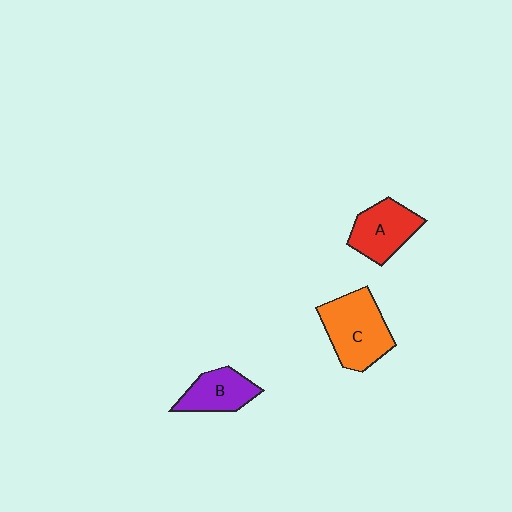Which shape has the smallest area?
Shape B (purple).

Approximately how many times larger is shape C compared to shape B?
Approximately 1.5 times.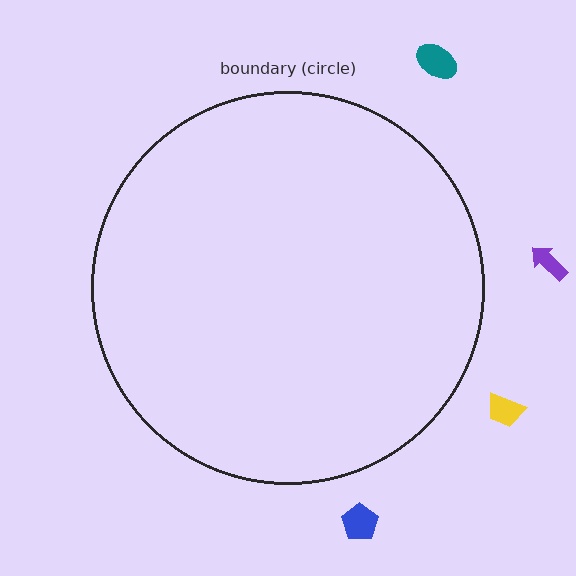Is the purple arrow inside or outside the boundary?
Outside.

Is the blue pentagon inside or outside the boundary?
Outside.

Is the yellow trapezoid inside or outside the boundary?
Outside.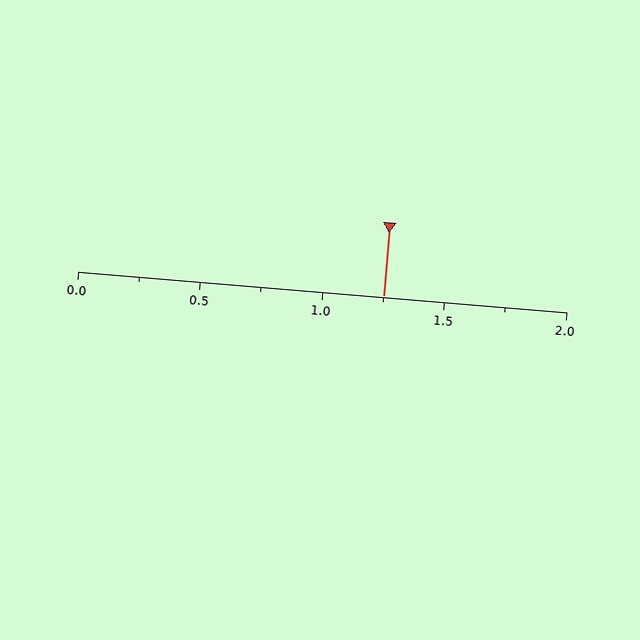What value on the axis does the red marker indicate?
The marker indicates approximately 1.25.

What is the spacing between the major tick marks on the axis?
The major ticks are spaced 0.5 apart.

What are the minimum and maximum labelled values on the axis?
The axis runs from 0.0 to 2.0.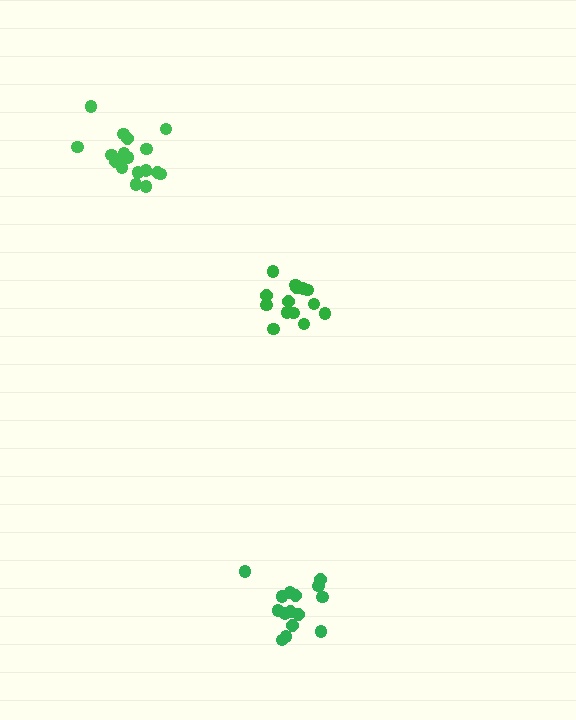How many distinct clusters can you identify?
There are 3 distinct clusters.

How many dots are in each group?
Group 1: 18 dots, Group 2: 14 dots, Group 3: 15 dots (47 total).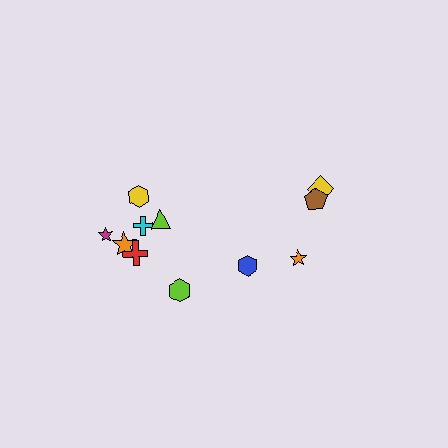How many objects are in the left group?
There are 7 objects.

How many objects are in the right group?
There are 4 objects.